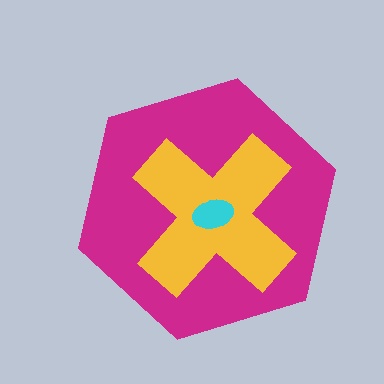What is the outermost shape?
The magenta hexagon.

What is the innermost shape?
The cyan ellipse.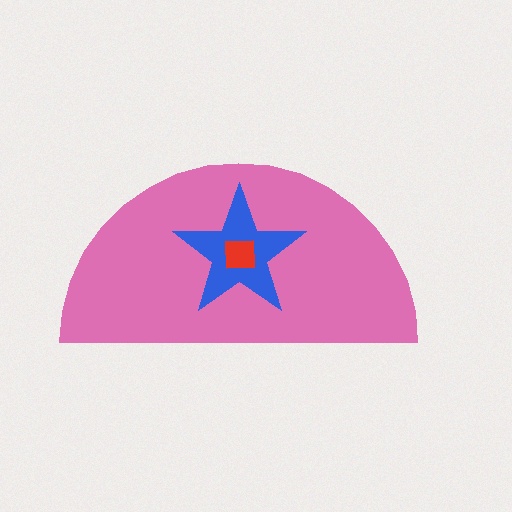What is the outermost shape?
The pink semicircle.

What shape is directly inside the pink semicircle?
The blue star.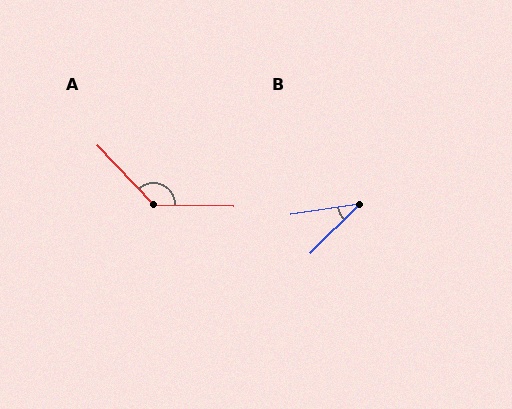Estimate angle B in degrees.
Approximately 36 degrees.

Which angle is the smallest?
B, at approximately 36 degrees.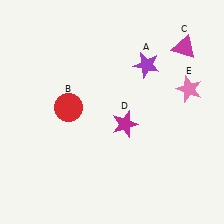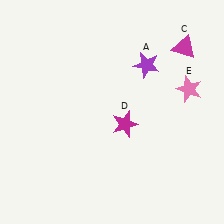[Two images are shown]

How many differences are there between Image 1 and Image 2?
There is 1 difference between the two images.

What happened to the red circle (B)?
The red circle (B) was removed in Image 2. It was in the top-left area of Image 1.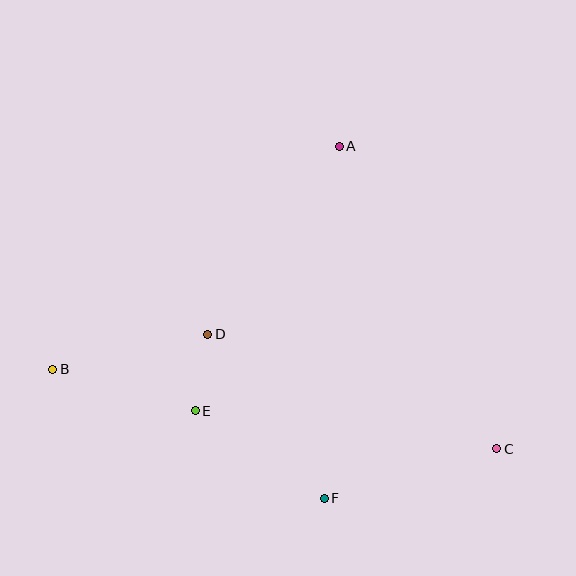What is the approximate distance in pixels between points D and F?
The distance between D and F is approximately 201 pixels.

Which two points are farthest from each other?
Points B and C are farthest from each other.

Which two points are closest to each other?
Points D and E are closest to each other.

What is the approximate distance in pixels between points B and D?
The distance between B and D is approximately 159 pixels.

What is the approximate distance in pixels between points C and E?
The distance between C and E is approximately 304 pixels.